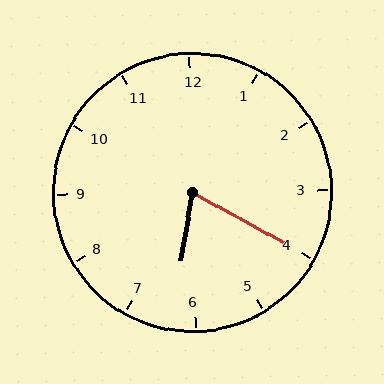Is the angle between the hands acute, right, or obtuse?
It is acute.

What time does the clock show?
6:20.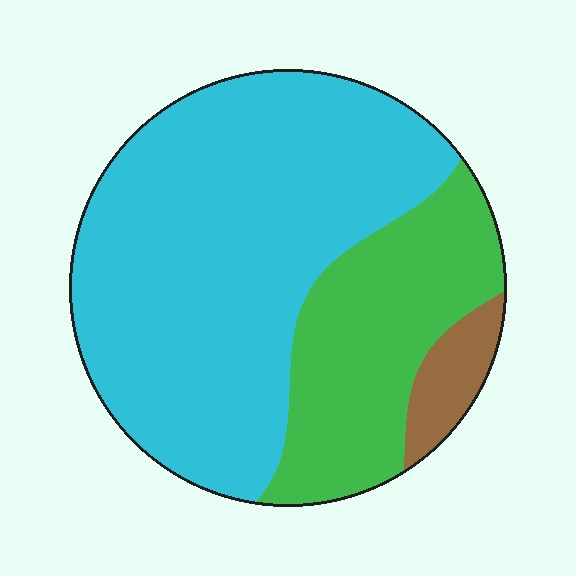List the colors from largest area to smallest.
From largest to smallest: cyan, green, brown.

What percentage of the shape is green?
Green covers roughly 30% of the shape.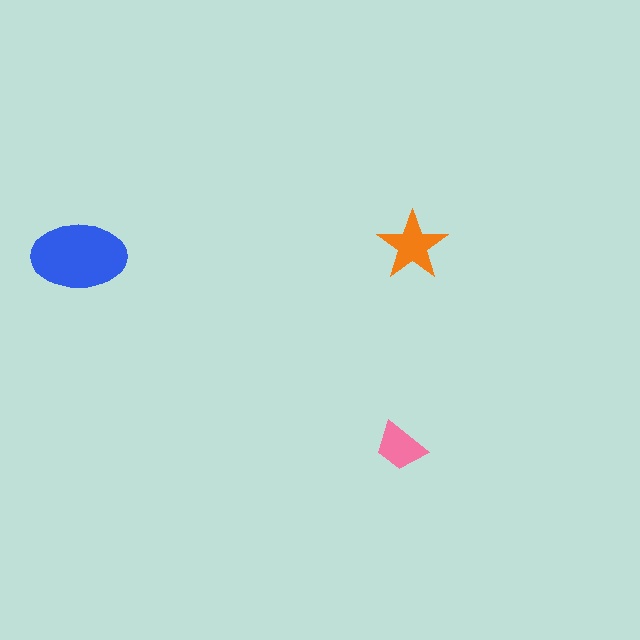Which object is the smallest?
The pink trapezoid.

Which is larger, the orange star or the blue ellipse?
The blue ellipse.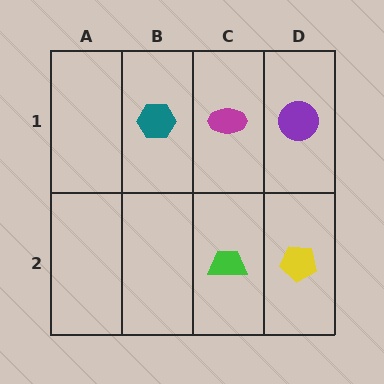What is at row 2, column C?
A green trapezoid.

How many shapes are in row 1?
3 shapes.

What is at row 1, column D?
A purple circle.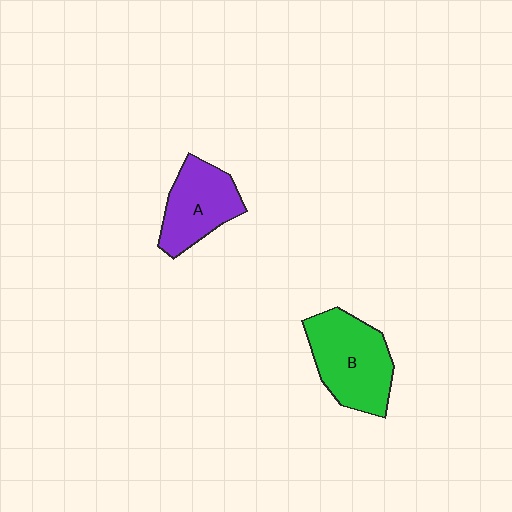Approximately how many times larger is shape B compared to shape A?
Approximately 1.3 times.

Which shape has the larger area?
Shape B (green).